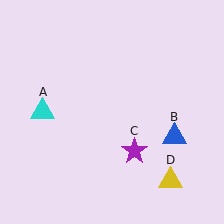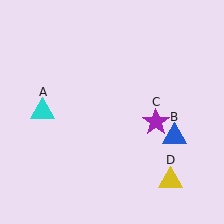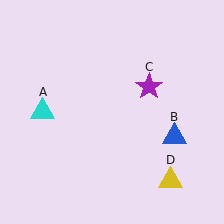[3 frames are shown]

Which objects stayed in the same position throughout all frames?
Cyan triangle (object A) and blue triangle (object B) and yellow triangle (object D) remained stationary.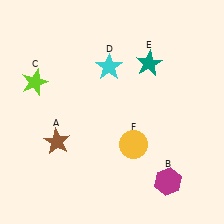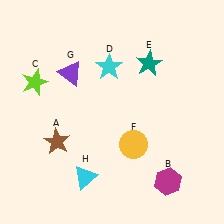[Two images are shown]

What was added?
A purple triangle (G), a cyan triangle (H) were added in Image 2.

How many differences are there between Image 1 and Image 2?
There are 2 differences between the two images.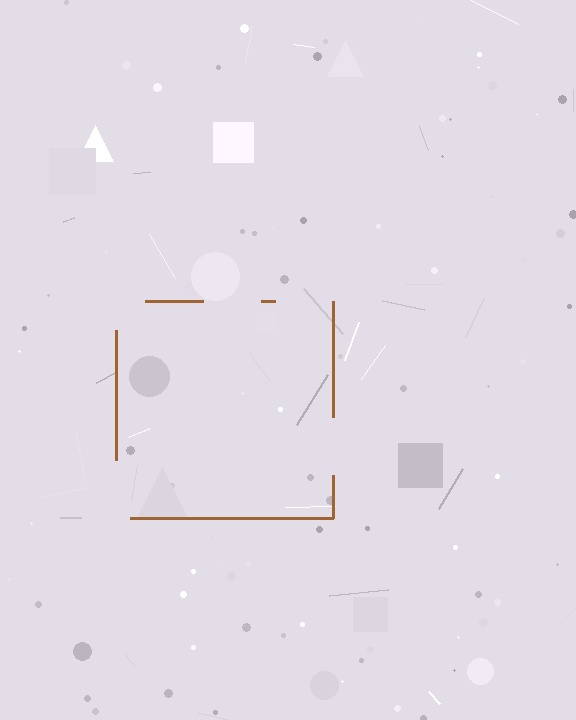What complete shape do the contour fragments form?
The contour fragments form a square.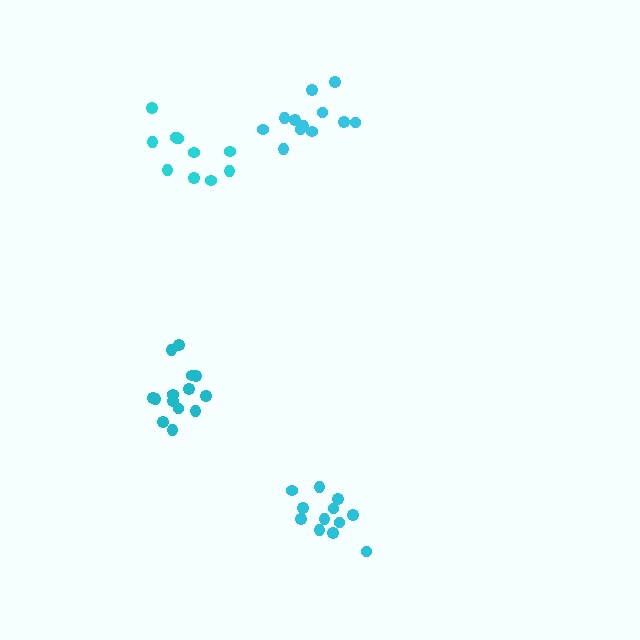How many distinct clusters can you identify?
There are 4 distinct clusters.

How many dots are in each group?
Group 1: 11 dots, Group 2: 12 dots, Group 3: 14 dots, Group 4: 12 dots (49 total).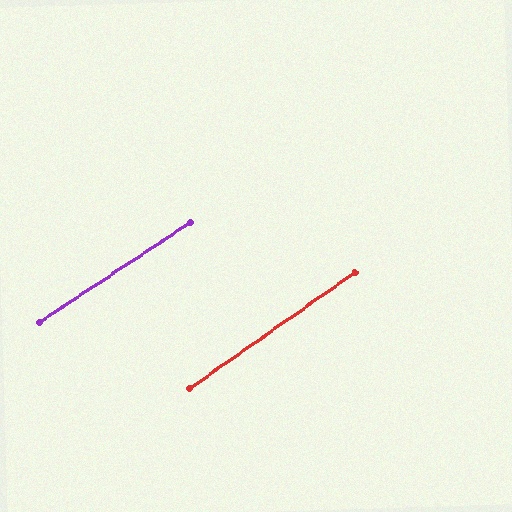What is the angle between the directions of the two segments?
Approximately 2 degrees.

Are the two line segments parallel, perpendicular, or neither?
Parallel — their directions differ by only 1.7°.